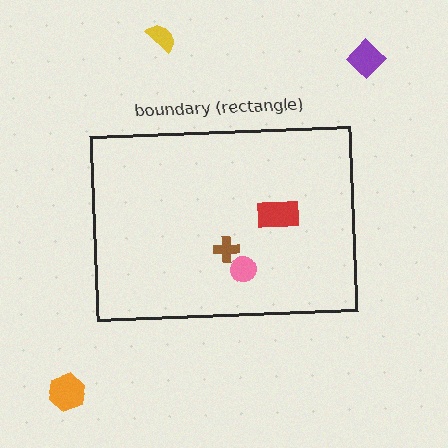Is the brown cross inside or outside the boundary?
Inside.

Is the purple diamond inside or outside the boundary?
Outside.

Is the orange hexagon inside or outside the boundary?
Outside.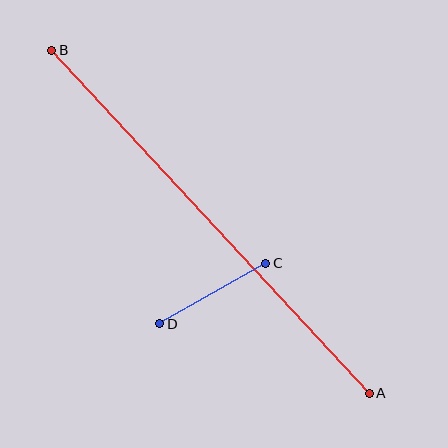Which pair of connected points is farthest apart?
Points A and B are farthest apart.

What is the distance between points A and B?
The distance is approximately 467 pixels.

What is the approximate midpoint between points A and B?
The midpoint is at approximately (211, 222) pixels.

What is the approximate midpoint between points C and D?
The midpoint is at approximately (213, 293) pixels.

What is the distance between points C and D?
The distance is approximately 122 pixels.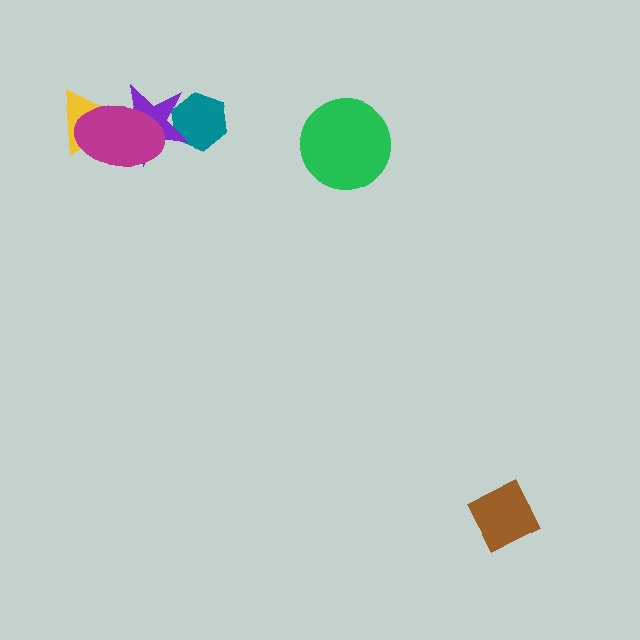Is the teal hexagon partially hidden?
Yes, it is partially covered by another shape.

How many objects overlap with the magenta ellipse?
2 objects overlap with the magenta ellipse.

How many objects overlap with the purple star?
3 objects overlap with the purple star.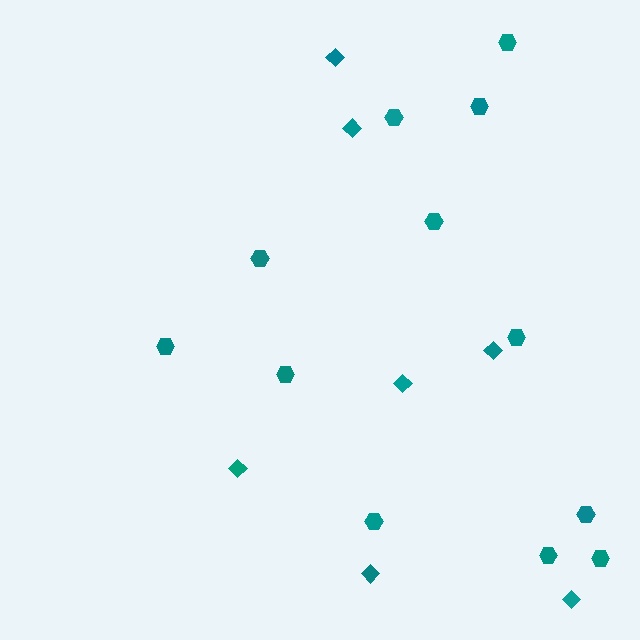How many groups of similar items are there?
There are 2 groups: one group of hexagons (12) and one group of diamonds (7).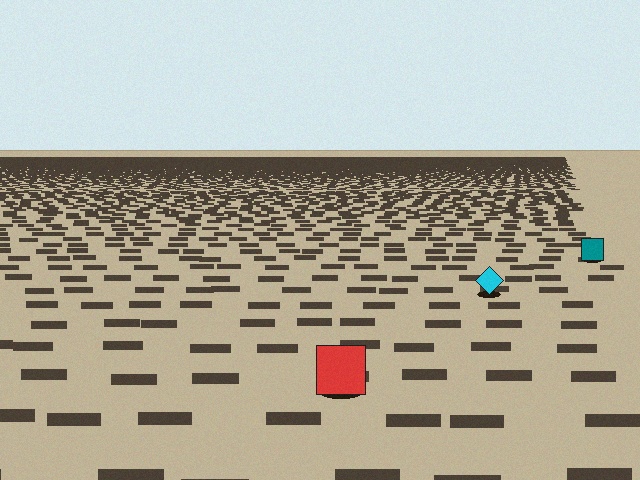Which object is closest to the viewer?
The red square is closest. The texture marks near it are larger and more spread out.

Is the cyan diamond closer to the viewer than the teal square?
Yes. The cyan diamond is closer — you can tell from the texture gradient: the ground texture is coarser near it.